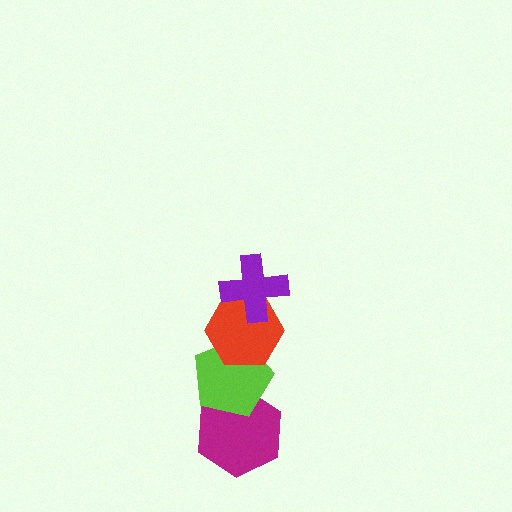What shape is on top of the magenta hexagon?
The lime pentagon is on top of the magenta hexagon.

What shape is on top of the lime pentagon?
The red hexagon is on top of the lime pentagon.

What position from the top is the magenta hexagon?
The magenta hexagon is 4th from the top.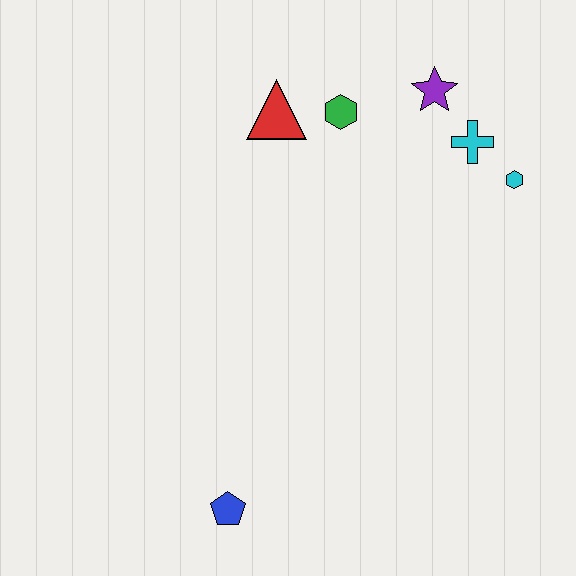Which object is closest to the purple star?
The cyan cross is closest to the purple star.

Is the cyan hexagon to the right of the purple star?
Yes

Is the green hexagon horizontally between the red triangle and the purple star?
Yes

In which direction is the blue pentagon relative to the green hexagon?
The blue pentagon is below the green hexagon.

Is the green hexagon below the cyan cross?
No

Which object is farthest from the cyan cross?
The blue pentagon is farthest from the cyan cross.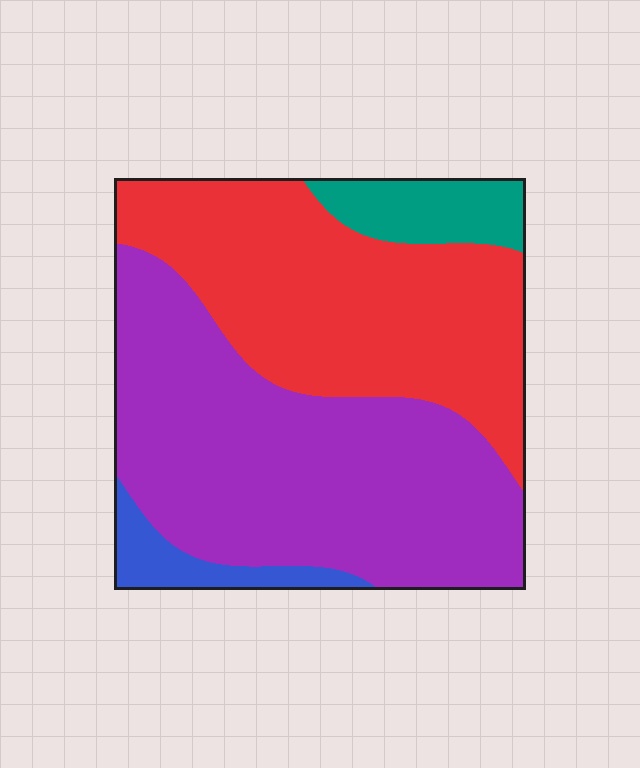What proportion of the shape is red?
Red takes up about two fifths (2/5) of the shape.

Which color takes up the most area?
Purple, at roughly 50%.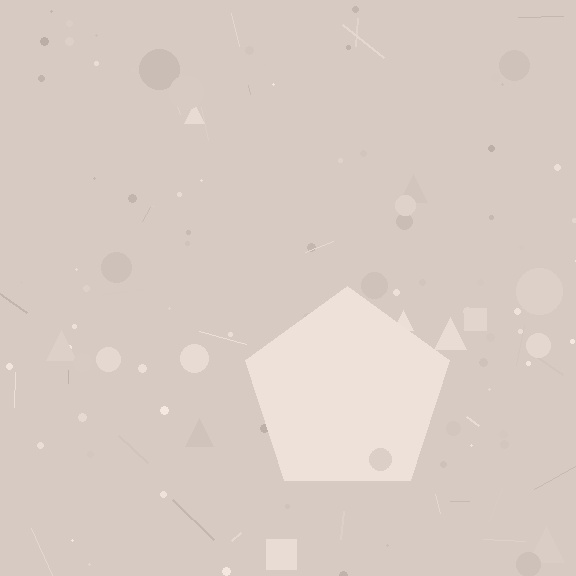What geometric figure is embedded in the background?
A pentagon is embedded in the background.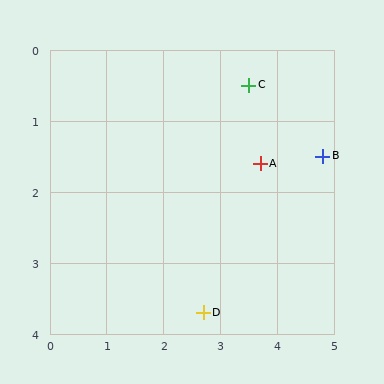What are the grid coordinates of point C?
Point C is at approximately (3.5, 0.5).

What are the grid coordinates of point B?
Point B is at approximately (4.8, 1.5).